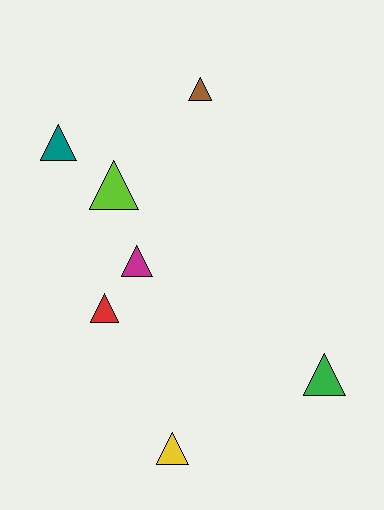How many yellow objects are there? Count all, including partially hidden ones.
There is 1 yellow object.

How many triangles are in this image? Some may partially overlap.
There are 7 triangles.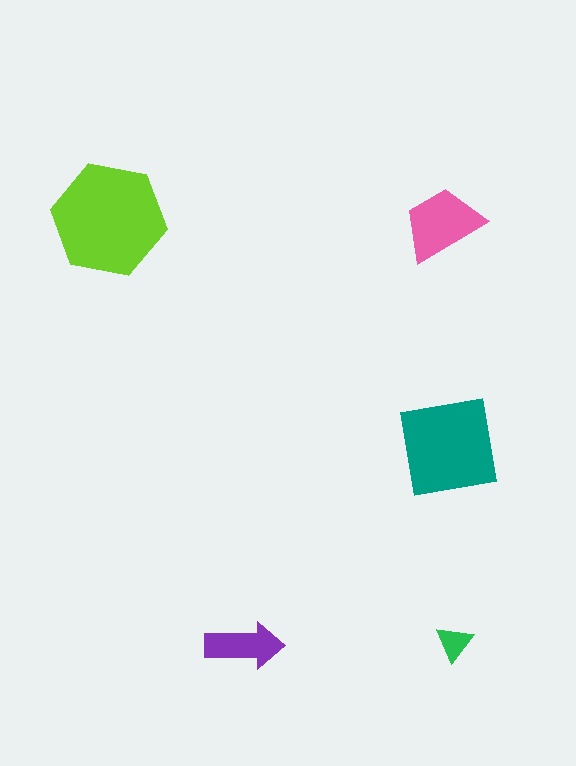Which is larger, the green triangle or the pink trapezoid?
The pink trapezoid.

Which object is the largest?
The lime hexagon.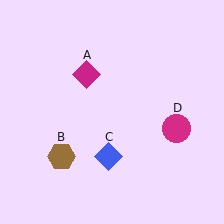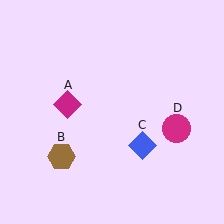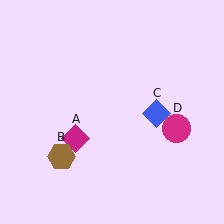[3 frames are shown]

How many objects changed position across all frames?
2 objects changed position: magenta diamond (object A), blue diamond (object C).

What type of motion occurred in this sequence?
The magenta diamond (object A), blue diamond (object C) rotated counterclockwise around the center of the scene.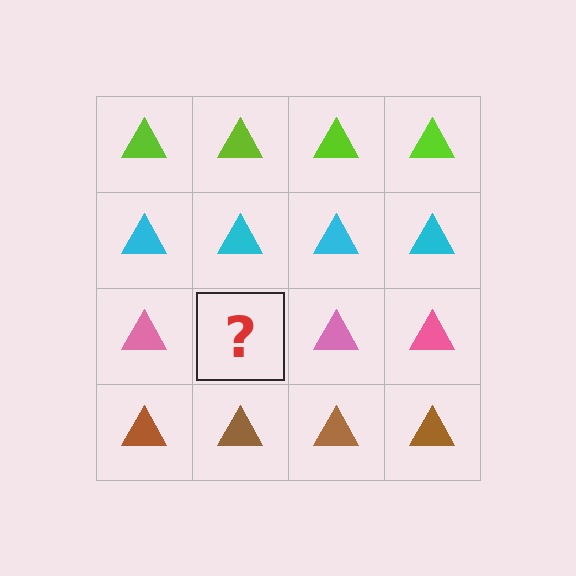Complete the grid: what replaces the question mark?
The question mark should be replaced with a pink triangle.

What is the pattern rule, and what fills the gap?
The rule is that each row has a consistent color. The gap should be filled with a pink triangle.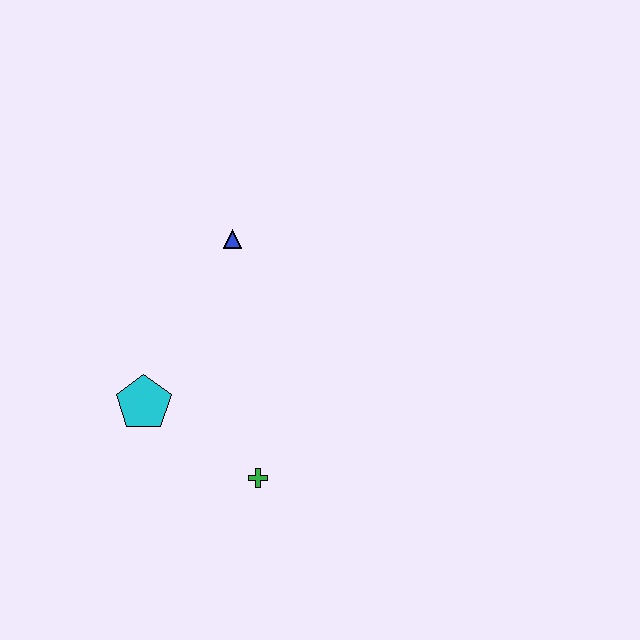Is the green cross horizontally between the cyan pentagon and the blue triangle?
No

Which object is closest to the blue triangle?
The cyan pentagon is closest to the blue triangle.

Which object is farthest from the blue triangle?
The green cross is farthest from the blue triangle.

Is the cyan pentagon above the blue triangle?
No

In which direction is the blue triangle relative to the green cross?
The blue triangle is above the green cross.